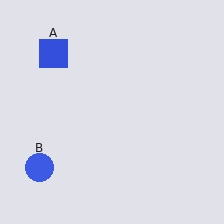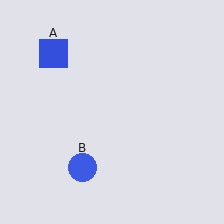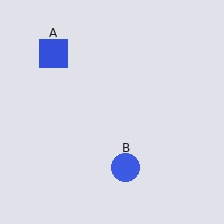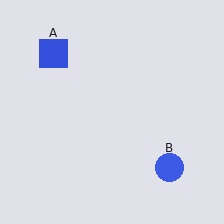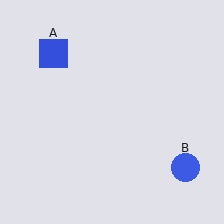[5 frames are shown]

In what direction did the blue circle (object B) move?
The blue circle (object B) moved right.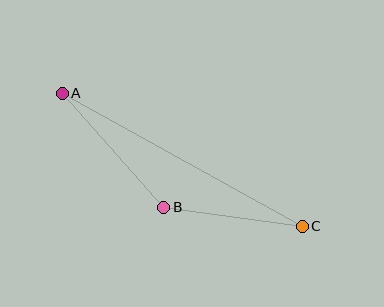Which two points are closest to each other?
Points B and C are closest to each other.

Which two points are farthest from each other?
Points A and C are farthest from each other.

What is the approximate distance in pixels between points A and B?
The distance between A and B is approximately 153 pixels.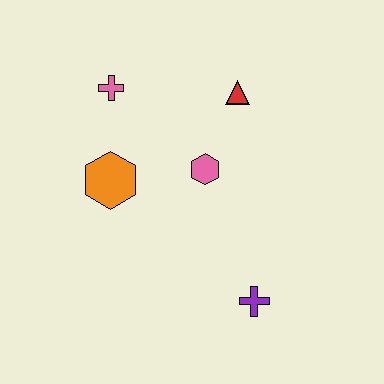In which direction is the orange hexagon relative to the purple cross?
The orange hexagon is to the left of the purple cross.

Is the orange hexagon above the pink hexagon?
No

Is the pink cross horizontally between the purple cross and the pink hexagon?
No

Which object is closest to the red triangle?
The pink hexagon is closest to the red triangle.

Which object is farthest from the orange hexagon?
The purple cross is farthest from the orange hexagon.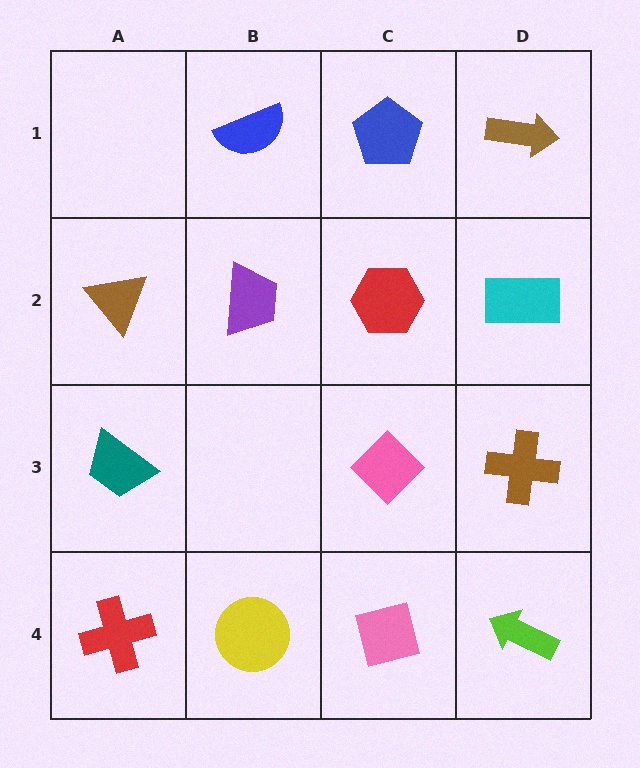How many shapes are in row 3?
3 shapes.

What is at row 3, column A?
A teal trapezoid.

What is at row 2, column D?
A cyan rectangle.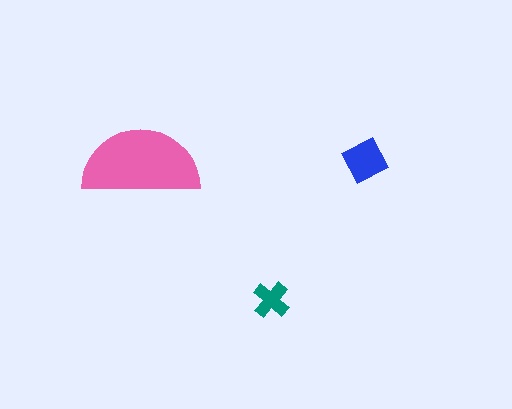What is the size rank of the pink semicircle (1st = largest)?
1st.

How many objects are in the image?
There are 3 objects in the image.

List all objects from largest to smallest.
The pink semicircle, the blue square, the teal cross.